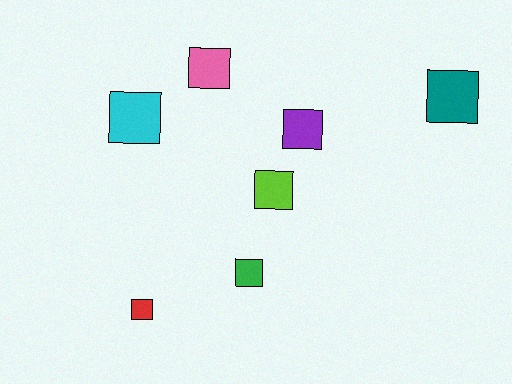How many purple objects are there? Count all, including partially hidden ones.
There is 1 purple object.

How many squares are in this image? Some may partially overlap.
There are 7 squares.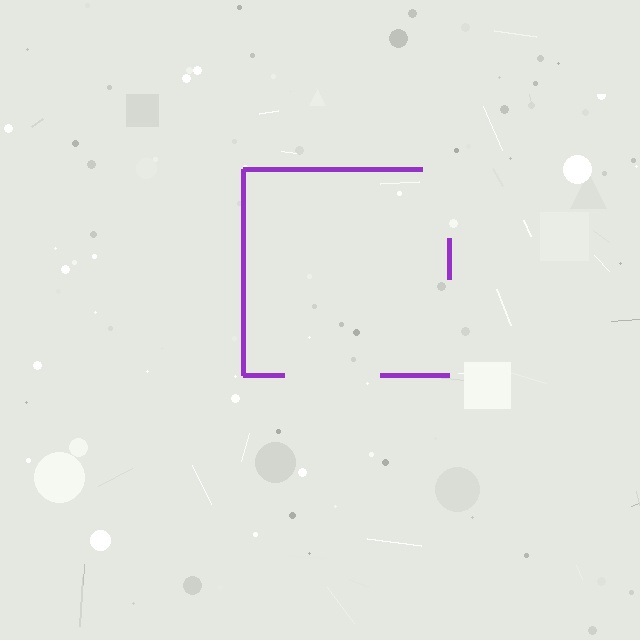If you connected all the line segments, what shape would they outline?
They would outline a square.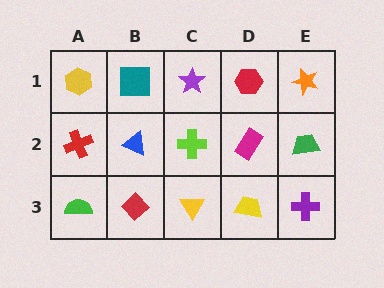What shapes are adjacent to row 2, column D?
A red hexagon (row 1, column D), a yellow trapezoid (row 3, column D), a lime cross (row 2, column C), a green trapezoid (row 2, column E).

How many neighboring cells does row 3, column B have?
3.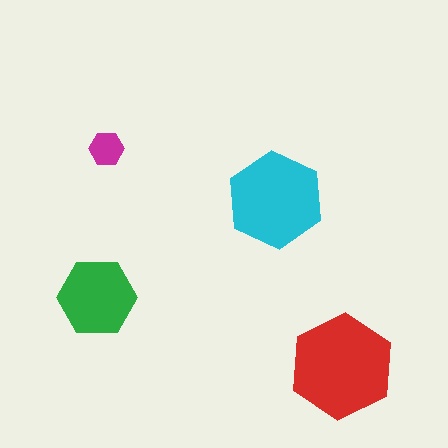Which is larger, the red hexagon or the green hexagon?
The red one.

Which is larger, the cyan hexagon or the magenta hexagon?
The cyan one.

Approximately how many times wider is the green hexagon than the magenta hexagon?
About 2 times wider.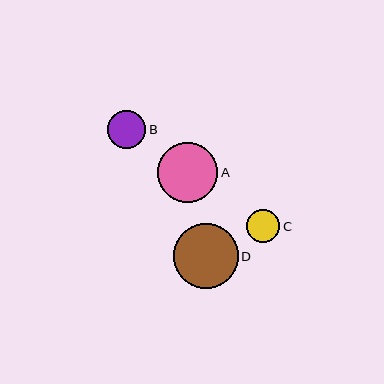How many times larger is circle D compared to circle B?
Circle D is approximately 1.7 times the size of circle B.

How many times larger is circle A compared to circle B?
Circle A is approximately 1.6 times the size of circle B.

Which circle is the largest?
Circle D is the largest with a size of approximately 65 pixels.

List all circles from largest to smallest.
From largest to smallest: D, A, B, C.